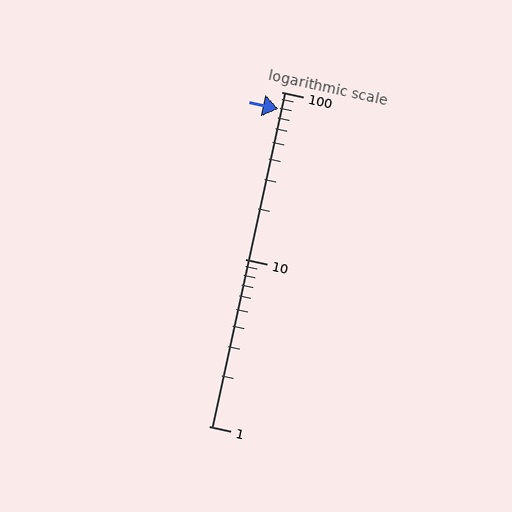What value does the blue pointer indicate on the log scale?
The pointer indicates approximately 79.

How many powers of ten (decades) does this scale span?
The scale spans 2 decades, from 1 to 100.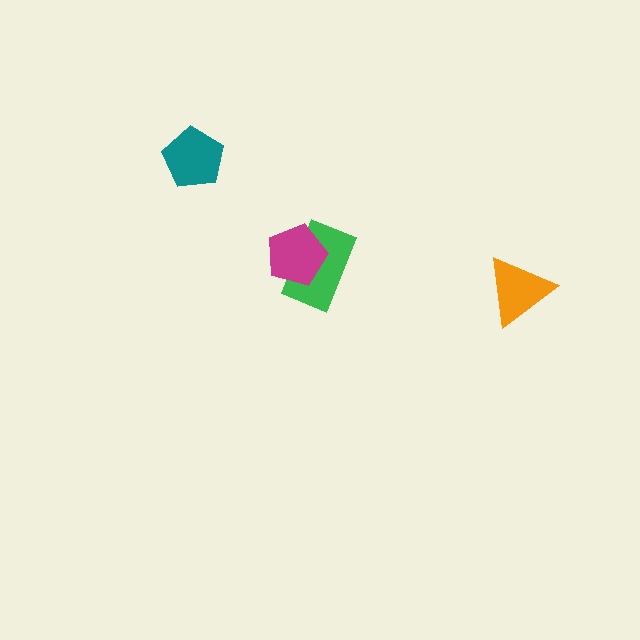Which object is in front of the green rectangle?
The magenta pentagon is in front of the green rectangle.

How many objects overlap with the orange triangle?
0 objects overlap with the orange triangle.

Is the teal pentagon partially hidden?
No, no other shape covers it.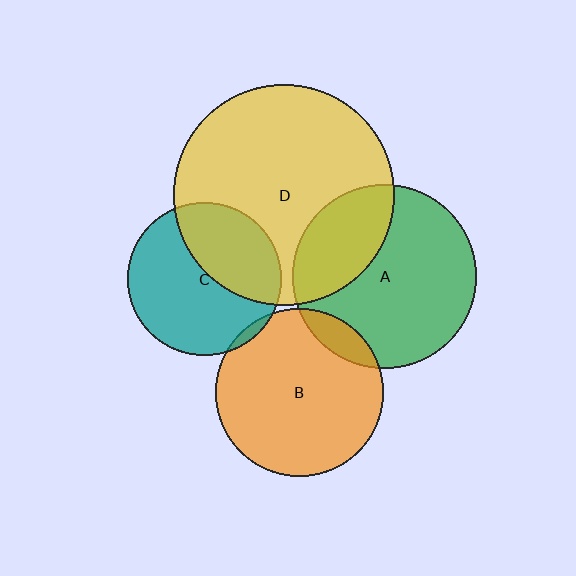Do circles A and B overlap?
Yes.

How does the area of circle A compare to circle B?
Approximately 1.2 times.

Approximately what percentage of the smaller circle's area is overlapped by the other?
Approximately 10%.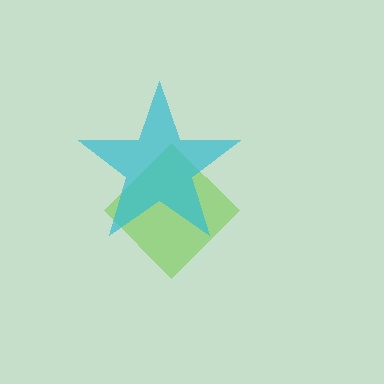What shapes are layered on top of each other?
The layered shapes are: a lime diamond, a cyan star.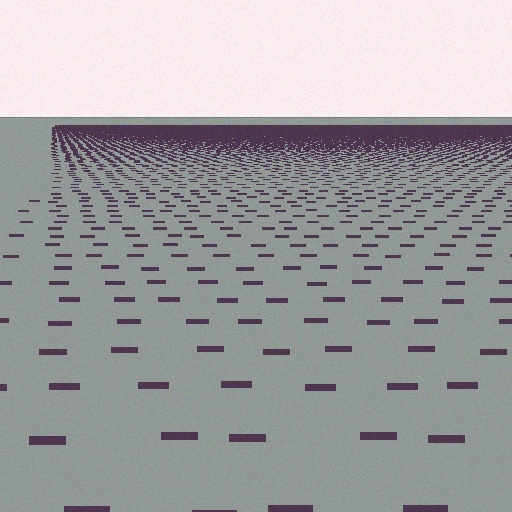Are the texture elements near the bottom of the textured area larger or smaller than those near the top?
Larger. Near the bottom, elements are closer to the viewer and appear at a bigger on-screen size.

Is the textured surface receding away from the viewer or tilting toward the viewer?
The surface is receding away from the viewer. Texture elements get smaller and denser toward the top.